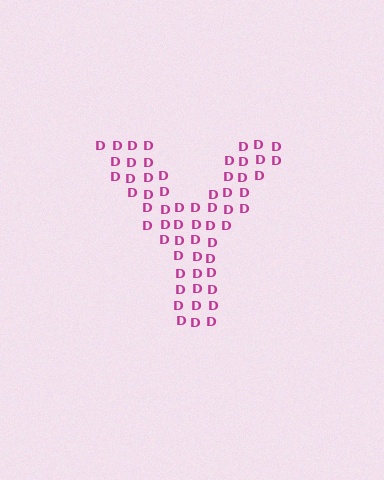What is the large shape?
The large shape is the letter Y.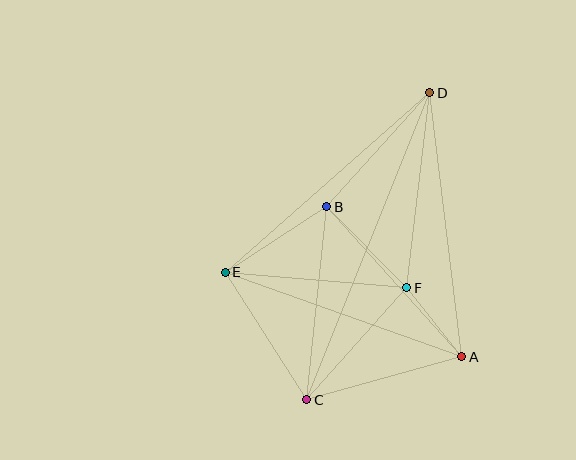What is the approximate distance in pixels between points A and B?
The distance between A and B is approximately 202 pixels.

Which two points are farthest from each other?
Points C and D are farthest from each other.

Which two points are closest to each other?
Points A and F are closest to each other.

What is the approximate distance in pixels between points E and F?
The distance between E and F is approximately 182 pixels.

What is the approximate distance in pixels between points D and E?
The distance between D and E is approximately 272 pixels.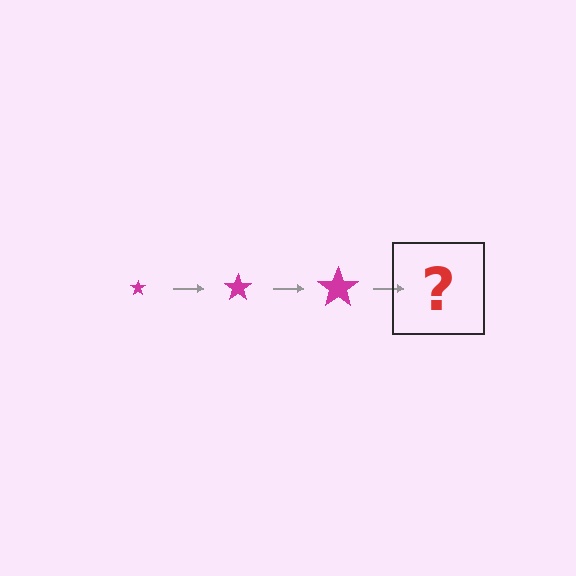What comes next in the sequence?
The next element should be a magenta star, larger than the previous one.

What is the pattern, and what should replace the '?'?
The pattern is that the star gets progressively larger each step. The '?' should be a magenta star, larger than the previous one.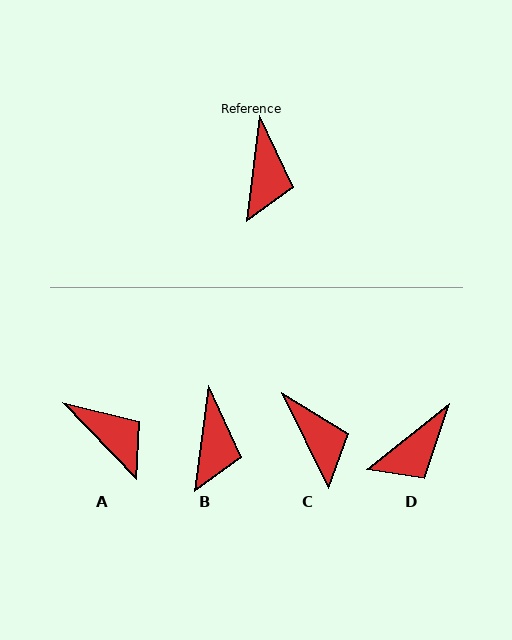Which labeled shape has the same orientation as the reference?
B.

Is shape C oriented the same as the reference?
No, it is off by about 34 degrees.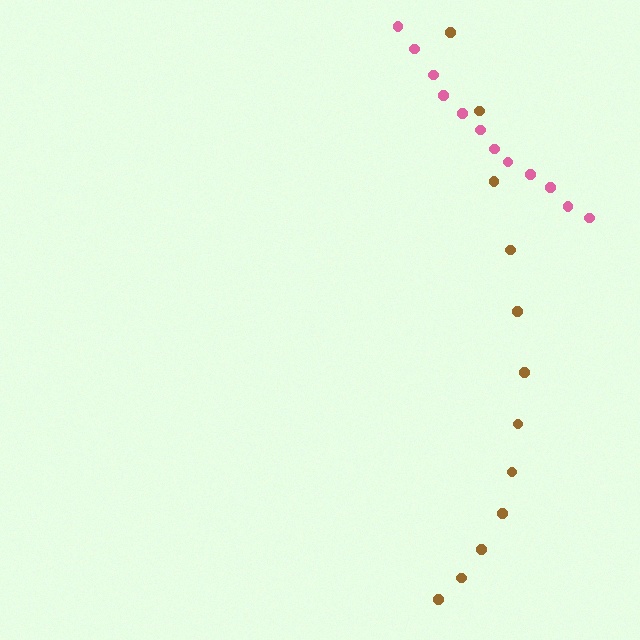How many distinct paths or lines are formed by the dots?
There are 2 distinct paths.